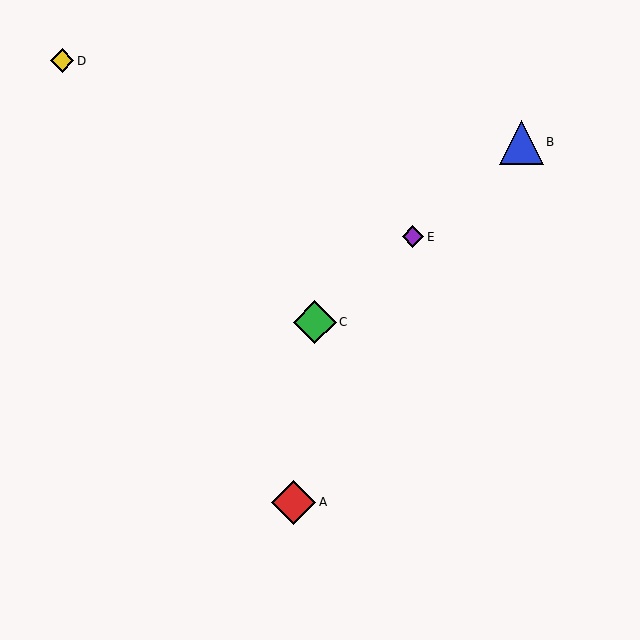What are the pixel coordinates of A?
Object A is at (294, 502).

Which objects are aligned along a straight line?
Objects B, C, E are aligned along a straight line.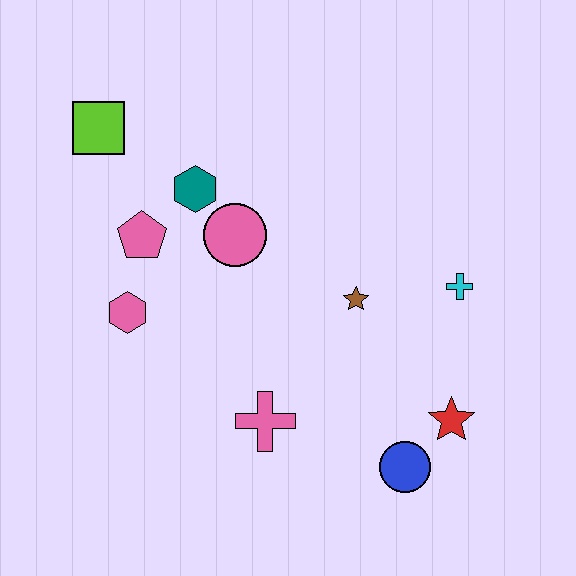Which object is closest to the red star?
The blue circle is closest to the red star.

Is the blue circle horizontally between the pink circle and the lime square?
No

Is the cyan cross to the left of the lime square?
No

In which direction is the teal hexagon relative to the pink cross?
The teal hexagon is above the pink cross.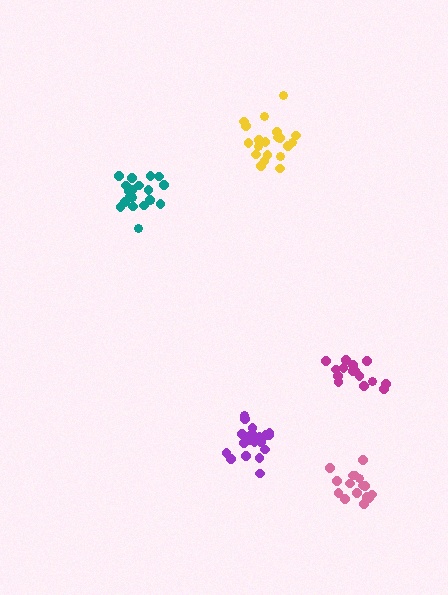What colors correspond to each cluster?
The clusters are colored: yellow, purple, pink, teal, magenta.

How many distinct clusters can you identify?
There are 5 distinct clusters.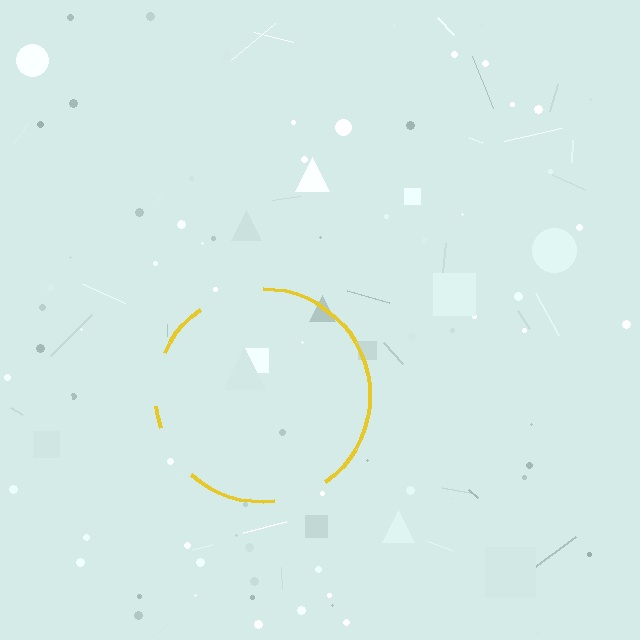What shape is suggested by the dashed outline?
The dashed outline suggests a circle.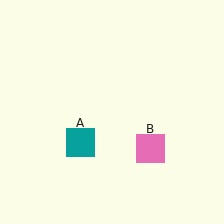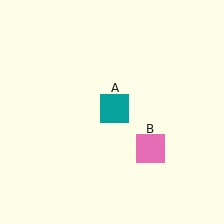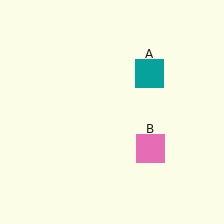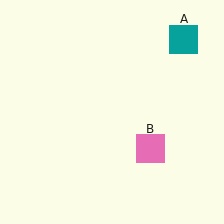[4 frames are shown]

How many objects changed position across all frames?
1 object changed position: teal square (object A).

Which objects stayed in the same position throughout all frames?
Pink square (object B) remained stationary.